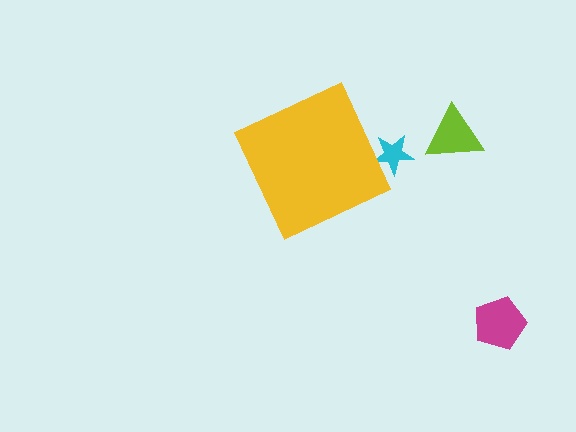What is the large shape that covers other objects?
A yellow diamond.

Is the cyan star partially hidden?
Yes, the cyan star is partially hidden behind the yellow diamond.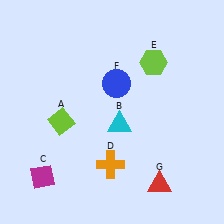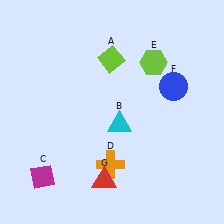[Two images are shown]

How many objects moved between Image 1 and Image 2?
3 objects moved between the two images.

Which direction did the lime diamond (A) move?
The lime diamond (A) moved up.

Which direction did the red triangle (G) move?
The red triangle (G) moved left.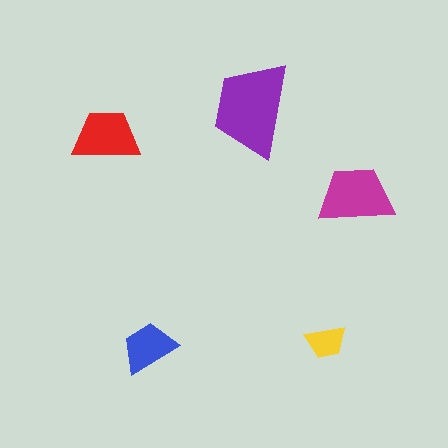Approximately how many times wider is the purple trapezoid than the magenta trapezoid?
About 1.5 times wider.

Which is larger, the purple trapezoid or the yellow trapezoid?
The purple one.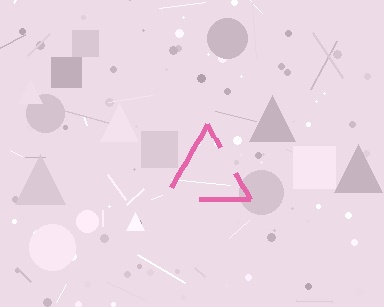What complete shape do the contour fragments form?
The contour fragments form a triangle.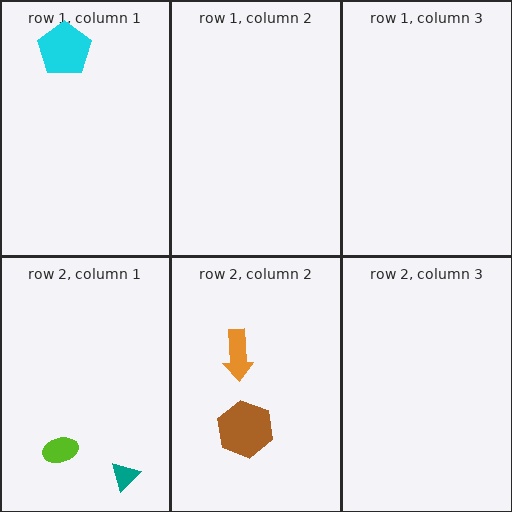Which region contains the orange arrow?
The row 2, column 2 region.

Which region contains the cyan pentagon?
The row 1, column 1 region.